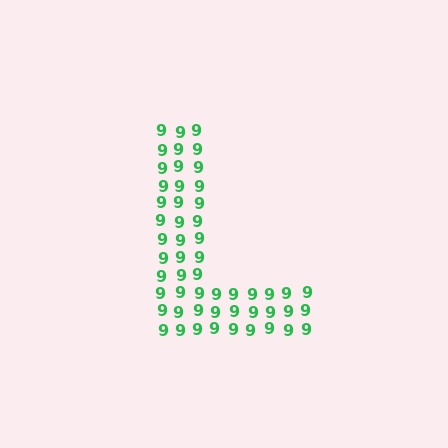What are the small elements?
The small elements are digit 9's.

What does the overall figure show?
The overall figure shows the letter L.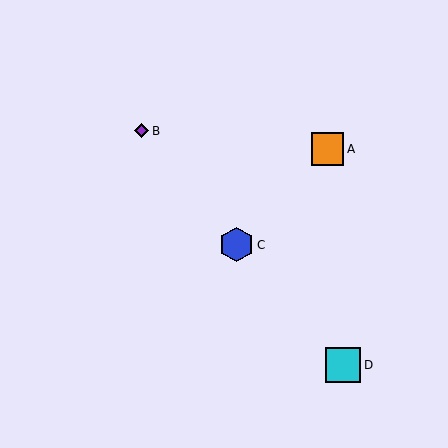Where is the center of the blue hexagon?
The center of the blue hexagon is at (237, 245).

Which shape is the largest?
The cyan square (labeled D) is the largest.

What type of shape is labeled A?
Shape A is an orange square.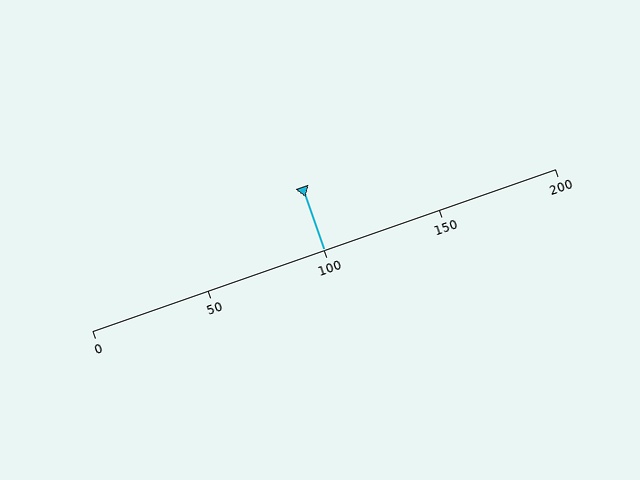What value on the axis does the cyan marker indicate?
The marker indicates approximately 100.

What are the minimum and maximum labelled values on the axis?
The axis runs from 0 to 200.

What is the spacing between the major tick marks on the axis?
The major ticks are spaced 50 apart.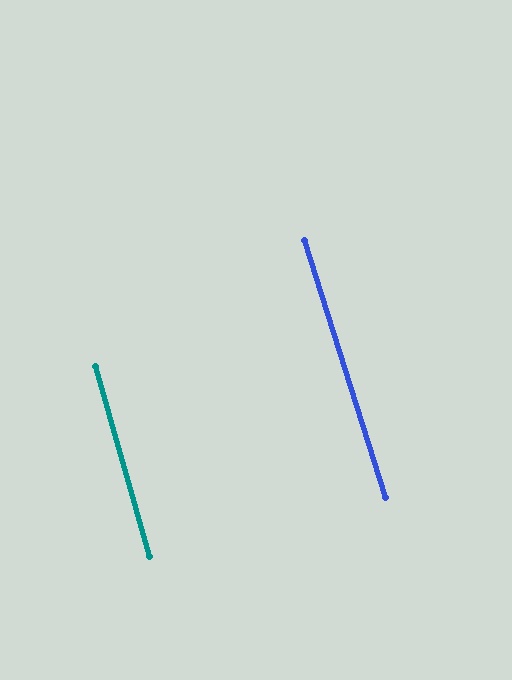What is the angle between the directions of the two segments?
Approximately 2 degrees.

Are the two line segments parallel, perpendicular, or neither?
Parallel — their directions differ by only 1.8°.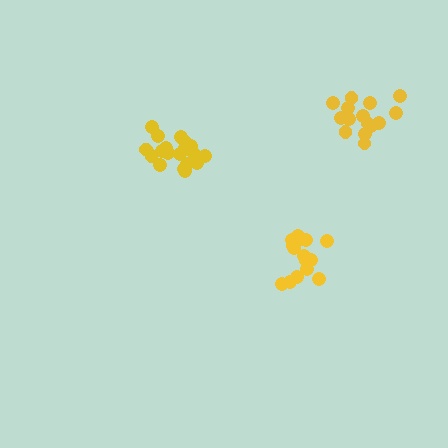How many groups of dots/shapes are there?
There are 3 groups.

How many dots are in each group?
Group 1: 20 dots, Group 2: 15 dots, Group 3: 15 dots (50 total).